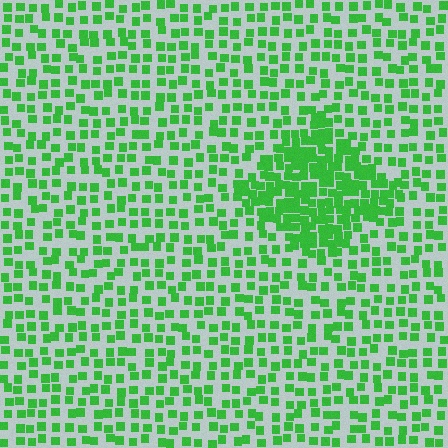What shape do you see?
I see a diamond.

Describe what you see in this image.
The image contains small green elements arranged at two different densities. A diamond-shaped region is visible where the elements are more densely packed than the surrounding area.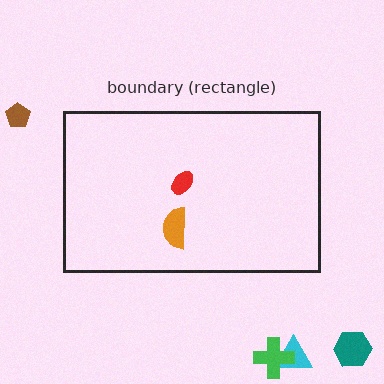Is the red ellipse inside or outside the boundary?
Inside.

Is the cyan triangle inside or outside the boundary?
Outside.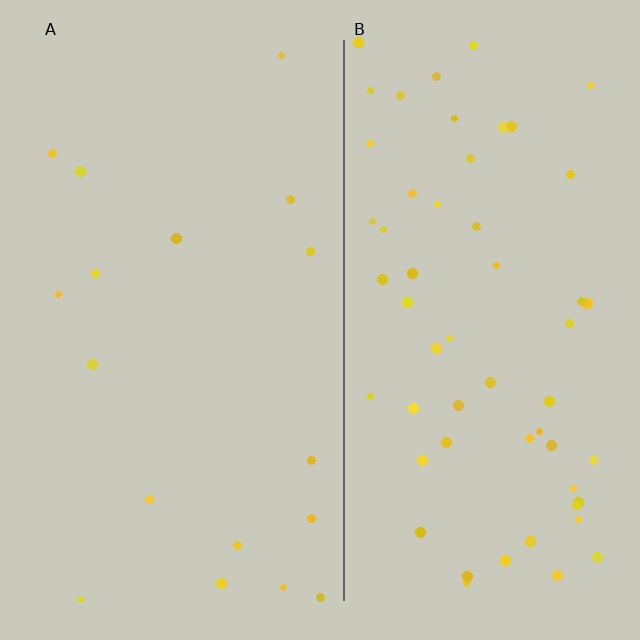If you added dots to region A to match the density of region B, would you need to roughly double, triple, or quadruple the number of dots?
Approximately triple.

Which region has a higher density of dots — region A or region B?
B (the right).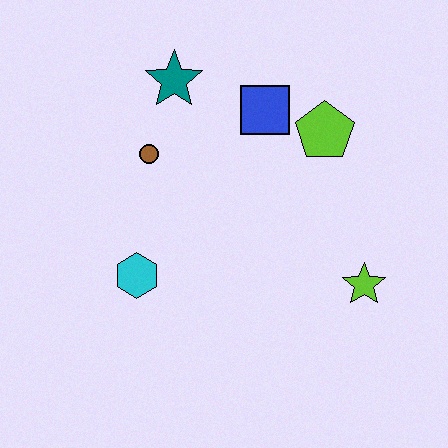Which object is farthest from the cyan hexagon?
The lime pentagon is farthest from the cyan hexagon.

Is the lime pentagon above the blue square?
No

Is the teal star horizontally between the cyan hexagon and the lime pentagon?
Yes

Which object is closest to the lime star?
The lime pentagon is closest to the lime star.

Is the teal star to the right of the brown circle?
Yes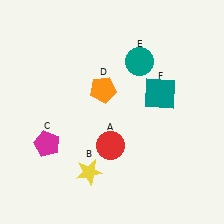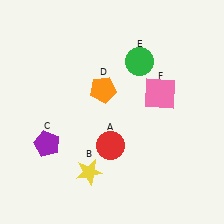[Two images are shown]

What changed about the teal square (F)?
In Image 1, F is teal. In Image 2, it changed to pink.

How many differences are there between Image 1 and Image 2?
There are 3 differences between the two images.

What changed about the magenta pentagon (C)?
In Image 1, C is magenta. In Image 2, it changed to purple.